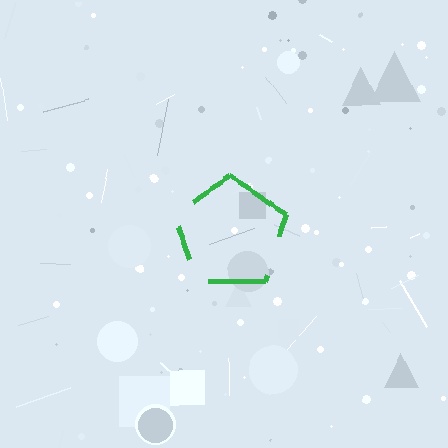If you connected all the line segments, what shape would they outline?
They would outline a pentagon.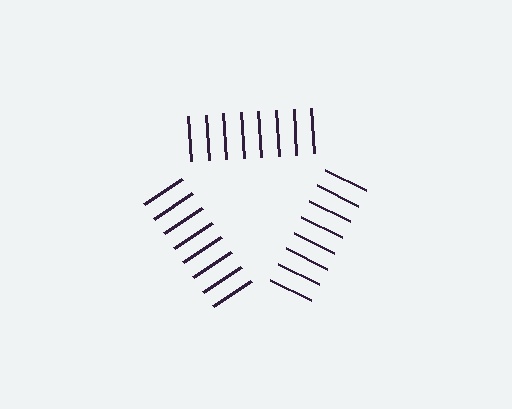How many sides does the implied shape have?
3 sides — the line-ends trace a triangle.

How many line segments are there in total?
24 — 8 along each of the 3 edges.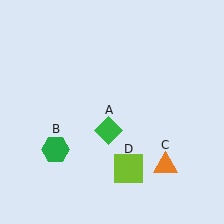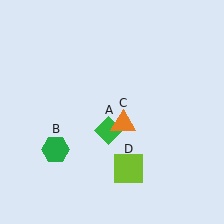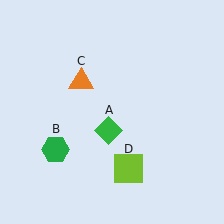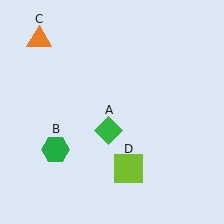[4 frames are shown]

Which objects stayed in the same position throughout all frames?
Green diamond (object A) and green hexagon (object B) and lime square (object D) remained stationary.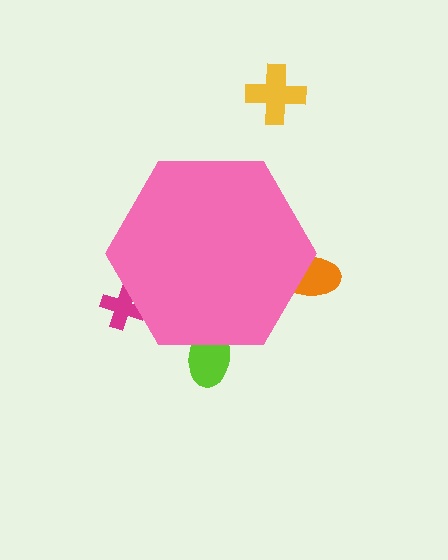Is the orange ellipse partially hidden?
Yes, the orange ellipse is partially hidden behind the pink hexagon.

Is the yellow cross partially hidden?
No, the yellow cross is fully visible.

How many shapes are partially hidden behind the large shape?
3 shapes are partially hidden.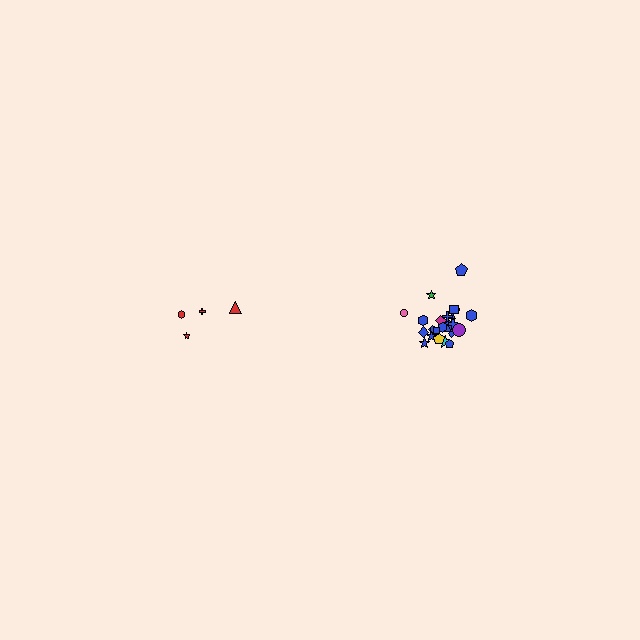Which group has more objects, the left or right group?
The right group.